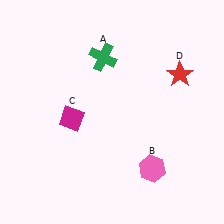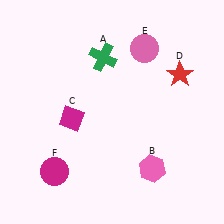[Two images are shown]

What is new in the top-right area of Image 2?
A pink circle (E) was added in the top-right area of Image 2.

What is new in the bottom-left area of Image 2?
A magenta circle (F) was added in the bottom-left area of Image 2.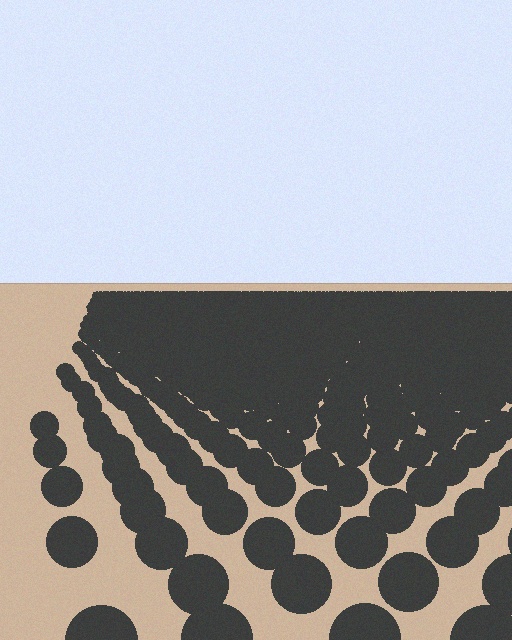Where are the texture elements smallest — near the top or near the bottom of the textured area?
Near the top.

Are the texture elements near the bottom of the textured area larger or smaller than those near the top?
Larger. Near the bottom, elements are closer to the viewer and appear at a bigger on-screen size.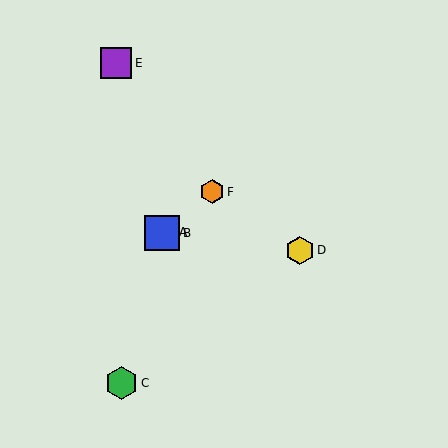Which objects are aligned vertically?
Objects A, B are aligned vertically.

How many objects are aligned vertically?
2 objects (A, B) are aligned vertically.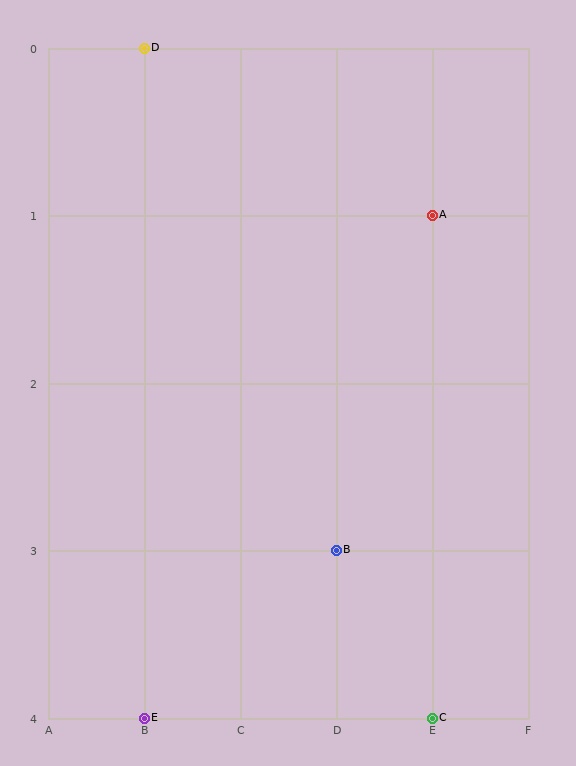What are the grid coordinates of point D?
Point D is at grid coordinates (B, 0).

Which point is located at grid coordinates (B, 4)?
Point E is at (B, 4).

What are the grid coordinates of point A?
Point A is at grid coordinates (E, 1).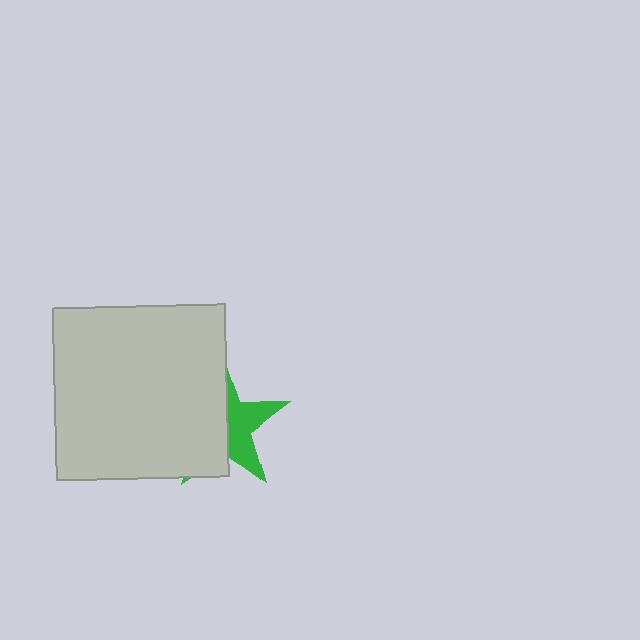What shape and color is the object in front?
The object in front is a light gray square.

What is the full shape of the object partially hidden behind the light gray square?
The partially hidden object is a green star.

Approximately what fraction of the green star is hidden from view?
Roughly 58% of the green star is hidden behind the light gray square.